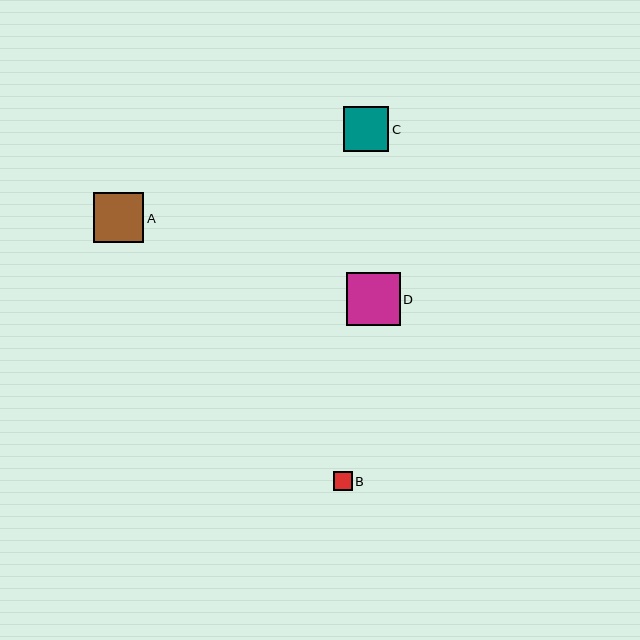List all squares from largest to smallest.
From largest to smallest: D, A, C, B.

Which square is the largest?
Square D is the largest with a size of approximately 53 pixels.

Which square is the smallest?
Square B is the smallest with a size of approximately 19 pixels.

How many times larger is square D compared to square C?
Square D is approximately 1.2 times the size of square C.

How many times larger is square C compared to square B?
Square C is approximately 2.4 times the size of square B.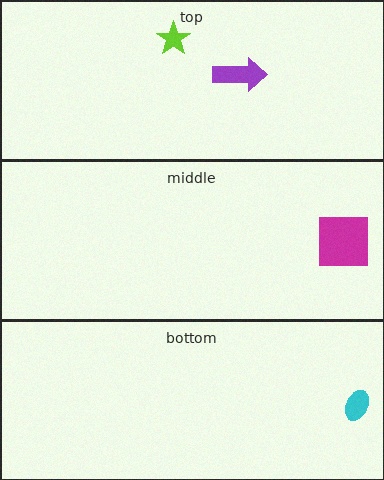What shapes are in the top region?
The purple arrow, the lime star.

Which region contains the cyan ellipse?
The bottom region.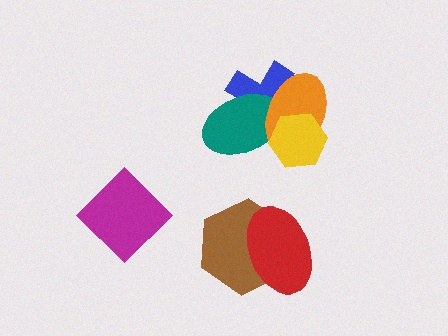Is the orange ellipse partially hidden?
Yes, it is partially covered by another shape.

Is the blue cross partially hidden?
Yes, it is partially covered by another shape.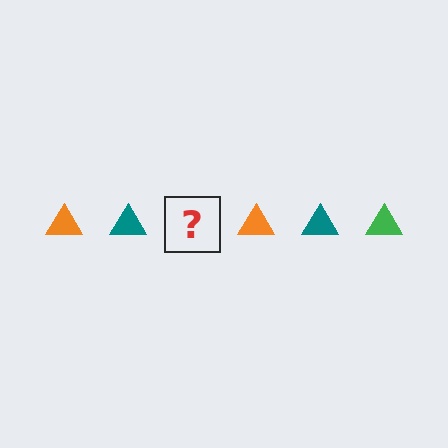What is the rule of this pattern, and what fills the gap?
The rule is that the pattern cycles through orange, teal, green triangles. The gap should be filled with a green triangle.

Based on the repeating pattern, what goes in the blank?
The blank should be a green triangle.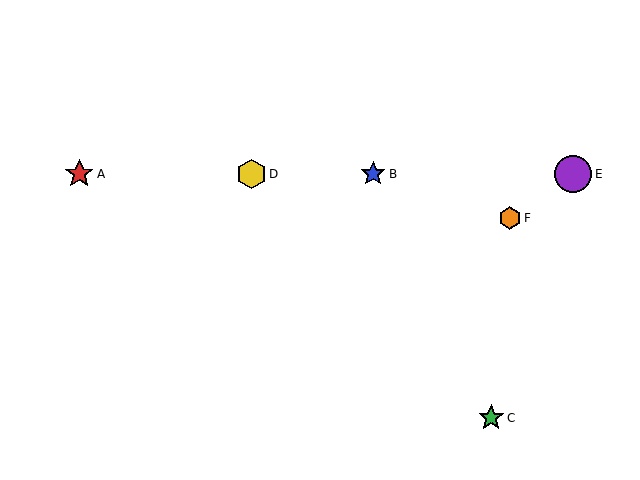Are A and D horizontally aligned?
Yes, both are at y≈174.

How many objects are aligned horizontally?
4 objects (A, B, D, E) are aligned horizontally.